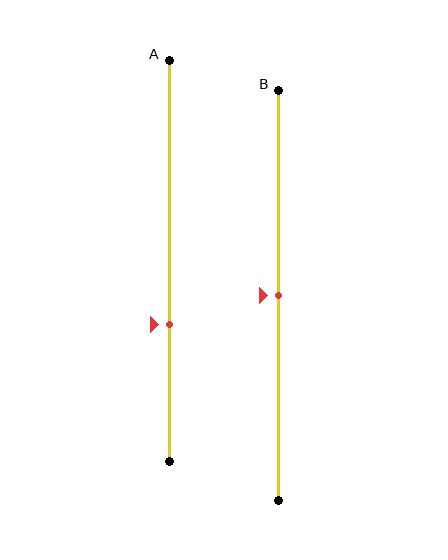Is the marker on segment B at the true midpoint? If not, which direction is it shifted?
Yes, the marker on segment B is at the true midpoint.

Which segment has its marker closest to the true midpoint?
Segment B has its marker closest to the true midpoint.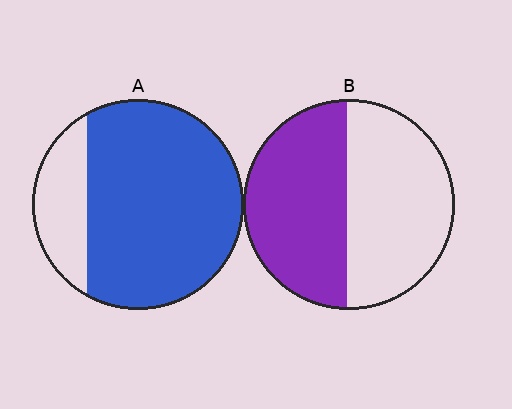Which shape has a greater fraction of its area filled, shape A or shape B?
Shape A.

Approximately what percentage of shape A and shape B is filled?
A is approximately 80% and B is approximately 50%.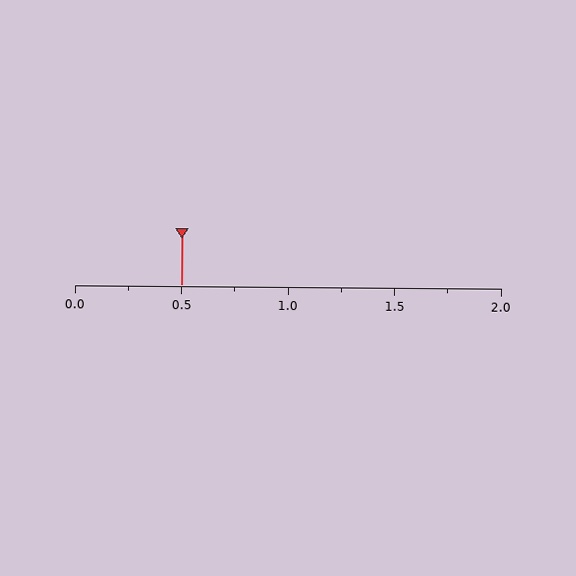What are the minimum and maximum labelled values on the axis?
The axis runs from 0.0 to 2.0.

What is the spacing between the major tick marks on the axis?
The major ticks are spaced 0.5 apart.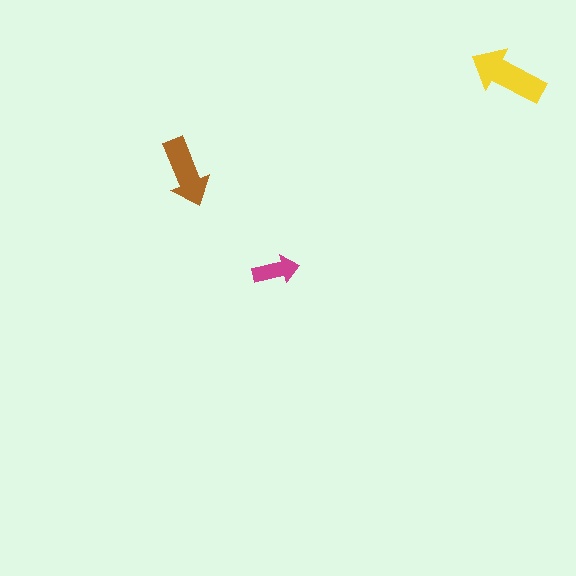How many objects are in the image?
There are 3 objects in the image.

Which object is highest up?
The yellow arrow is topmost.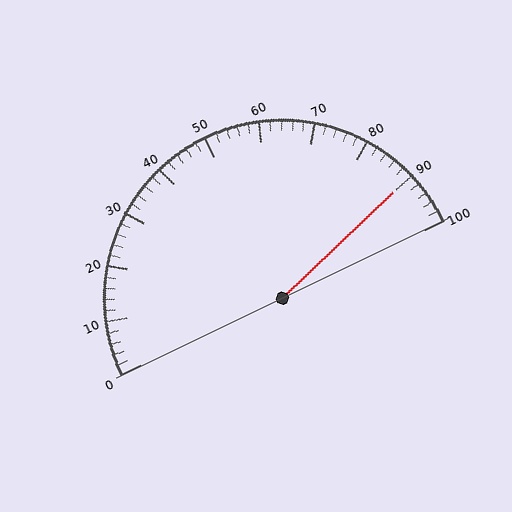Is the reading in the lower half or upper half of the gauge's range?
The reading is in the upper half of the range (0 to 100).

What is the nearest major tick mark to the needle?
The nearest major tick mark is 90.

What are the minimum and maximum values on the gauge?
The gauge ranges from 0 to 100.